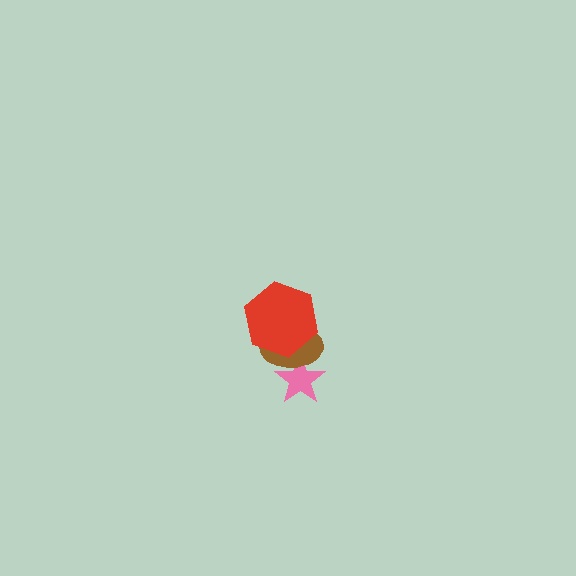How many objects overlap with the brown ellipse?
2 objects overlap with the brown ellipse.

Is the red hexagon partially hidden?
No, no other shape covers it.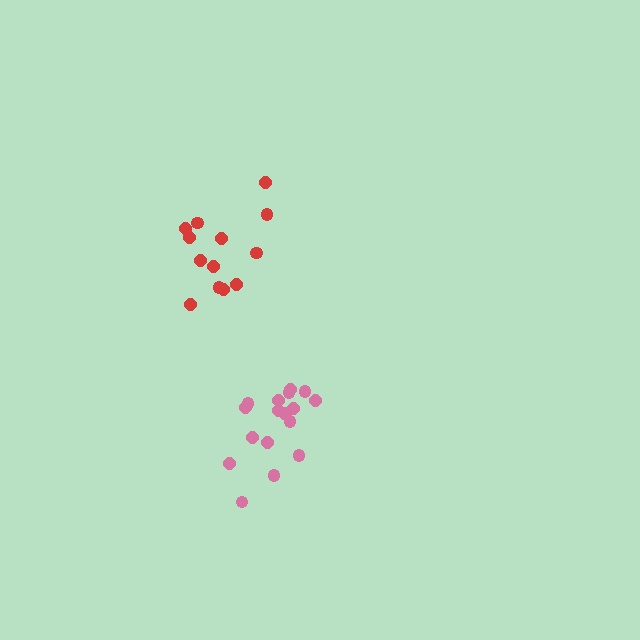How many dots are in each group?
Group 1: 13 dots, Group 2: 17 dots (30 total).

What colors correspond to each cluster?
The clusters are colored: red, pink.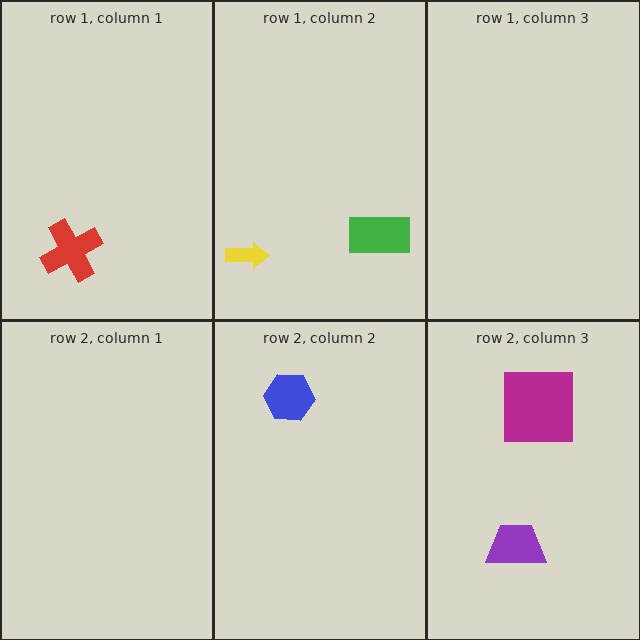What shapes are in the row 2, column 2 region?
The blue hexagon.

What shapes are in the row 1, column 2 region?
The green rectangle, the yellow arrow.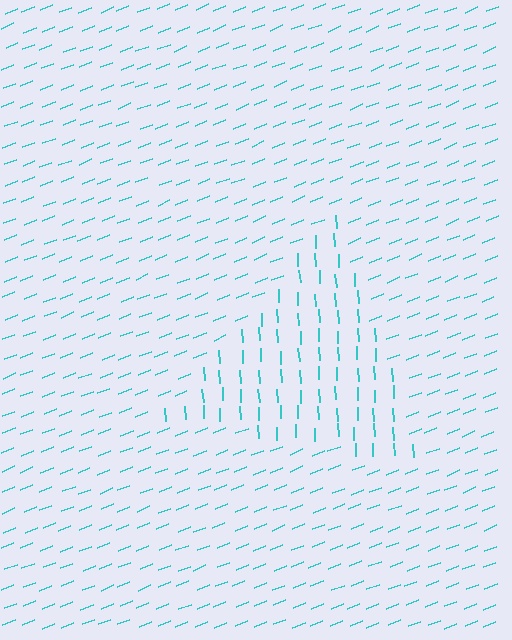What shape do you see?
I see a triangle.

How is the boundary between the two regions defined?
The boundary is defined purely by a change in line orientation (approximately 71 degrees difference). All lines are the same color and thickness.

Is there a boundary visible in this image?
Yes, there is a texture boundary formed by a change in line orientation.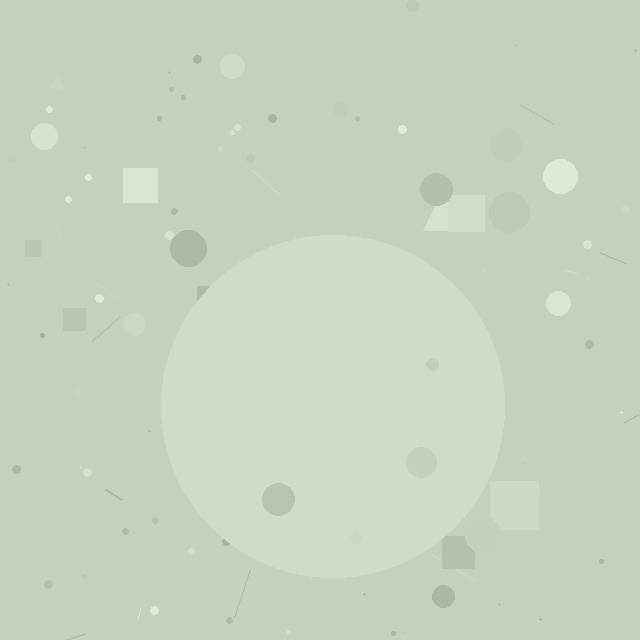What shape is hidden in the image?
A circle is hidden in the image.